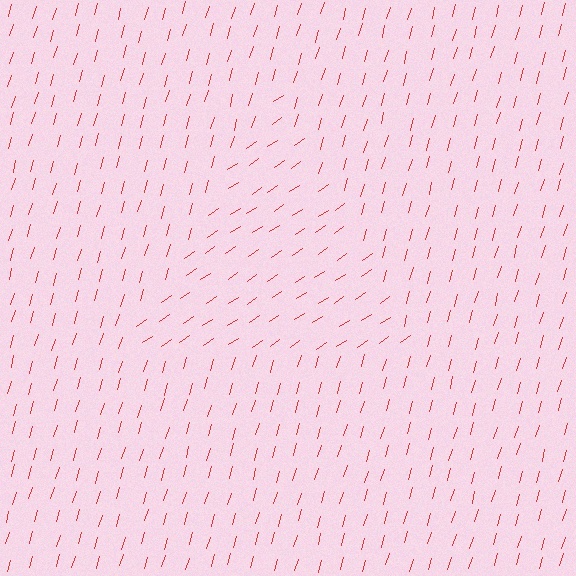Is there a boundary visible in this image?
Yes, there is a texture boundary formed by a change in line orientation.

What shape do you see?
I see a triangle.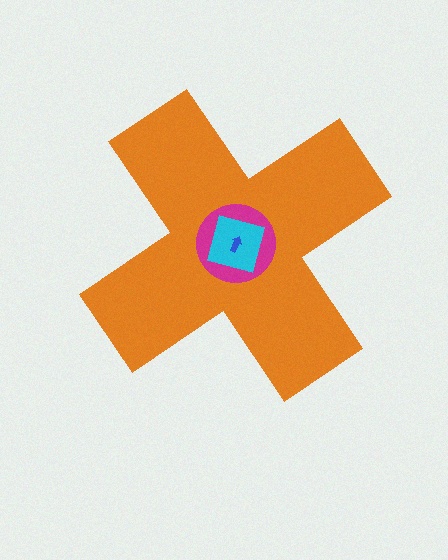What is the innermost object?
The blue arrow.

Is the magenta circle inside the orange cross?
Yes.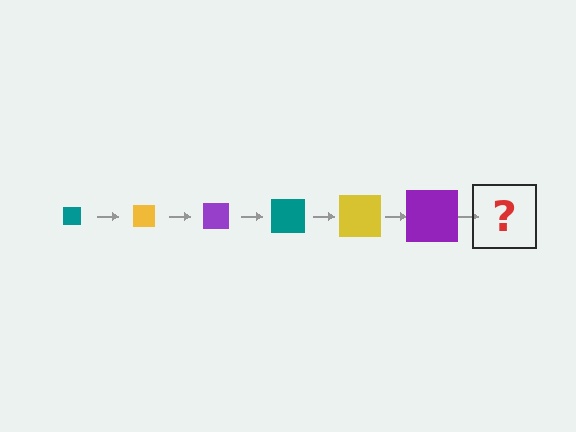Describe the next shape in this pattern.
It should be a teal square, larger than the previous one.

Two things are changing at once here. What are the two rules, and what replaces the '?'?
The two rules are that the square grows larger each step and the color cycles through teal, yellow, and purple. The '?' should be a teal square, larger than the previous one.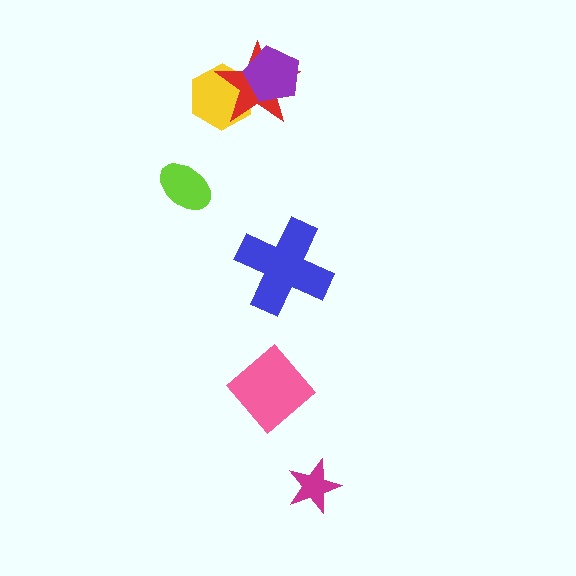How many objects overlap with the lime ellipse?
0 objects overlap with the lime ellipse.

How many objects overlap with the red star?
2 objects overlap with the red star.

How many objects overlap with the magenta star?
0 objects overlap with the magenta star.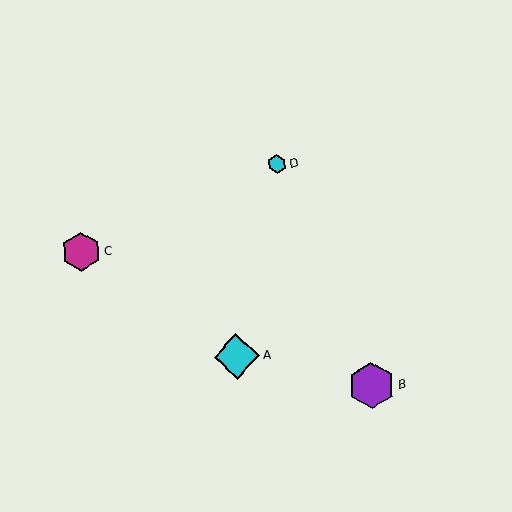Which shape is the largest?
The purple hexagon (labeled B) is the largest.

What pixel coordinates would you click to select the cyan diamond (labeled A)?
Click at (237, 356) to select the cyan diamond A.